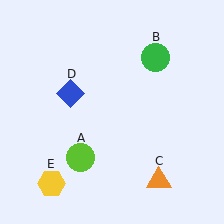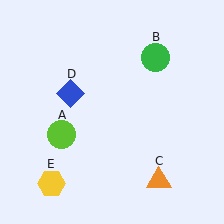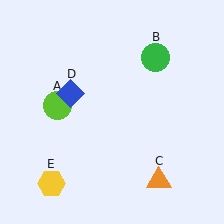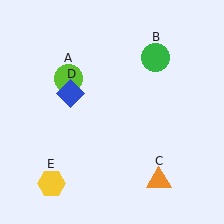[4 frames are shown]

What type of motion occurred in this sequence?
The lime circle (object A) rotated clockwise around the center of the scene.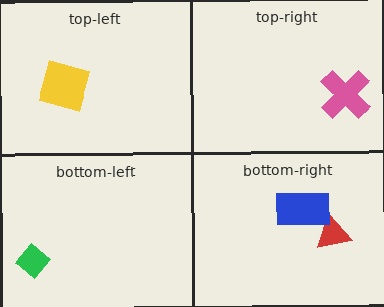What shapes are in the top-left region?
The yellow square.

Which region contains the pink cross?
The top-right region.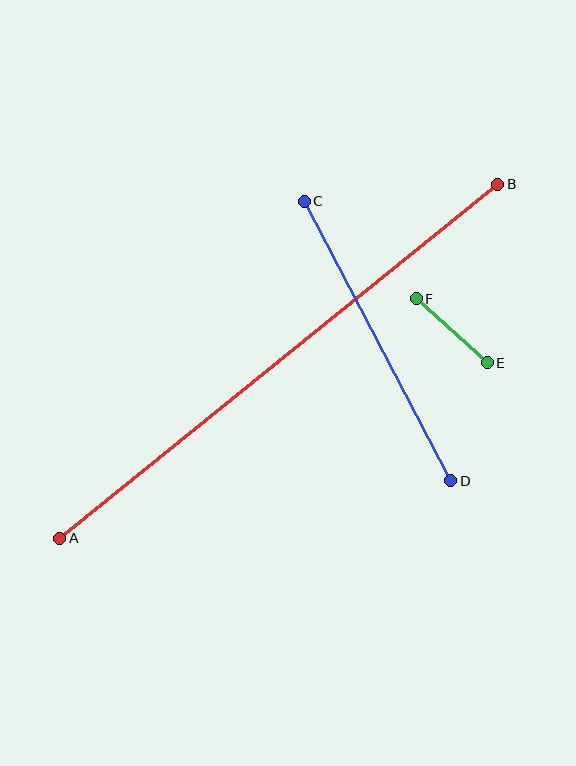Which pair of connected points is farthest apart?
Points A and B are farthest apart.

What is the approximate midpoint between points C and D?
The midpoint is at approximately (378, 341) pixels.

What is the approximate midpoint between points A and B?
The midpoint is at approximately (279, 361) pixels.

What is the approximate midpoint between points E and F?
The midpoint is at approximately (452, 331) pixels.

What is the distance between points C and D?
The distance is approximately 316 pixels.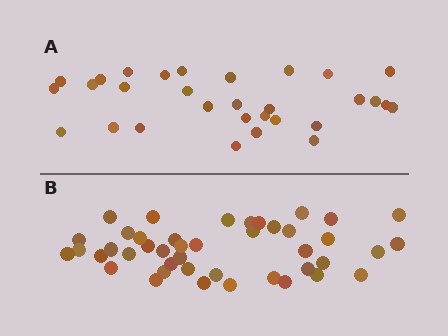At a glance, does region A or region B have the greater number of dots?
Region B (the bottom region) has more dots.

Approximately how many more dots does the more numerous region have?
Region B has approximately 15 more dots than region A.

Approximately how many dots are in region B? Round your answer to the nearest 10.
About 40 dots. (The exact count is 43, which rounds to 40.)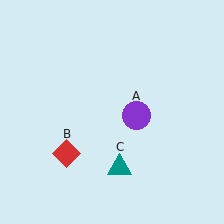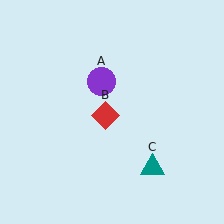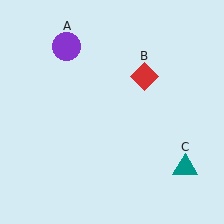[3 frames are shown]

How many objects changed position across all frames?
3 objects changed position: purple circle (object A), red diamond (object B), teal triangle (object C).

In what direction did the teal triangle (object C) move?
The teal triangle (object C) moved right.